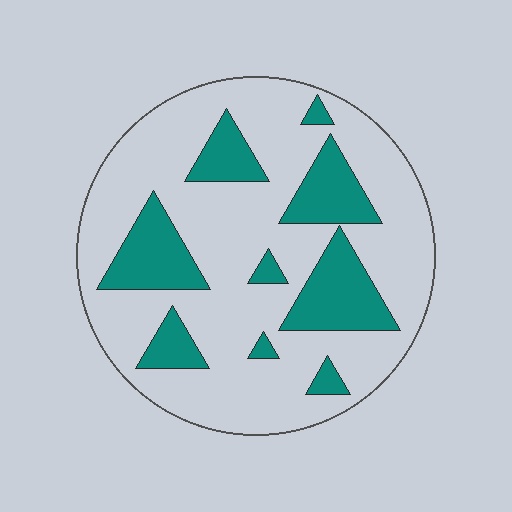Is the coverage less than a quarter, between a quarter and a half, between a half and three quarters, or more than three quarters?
Between a quarter and a half.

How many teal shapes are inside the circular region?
9.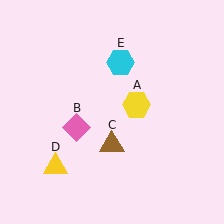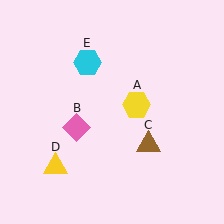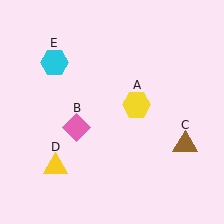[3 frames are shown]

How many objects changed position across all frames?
2 objects changed position: brown triangle (object C), cyan hexagon (object E).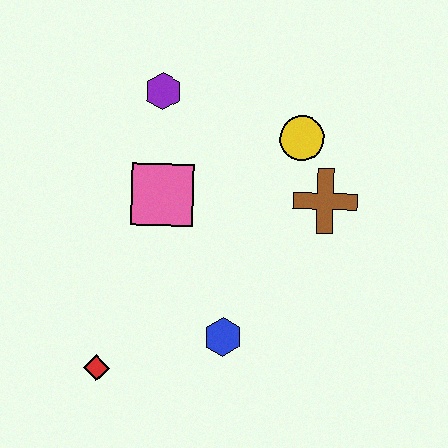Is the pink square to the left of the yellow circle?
Yes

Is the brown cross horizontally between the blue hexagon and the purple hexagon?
No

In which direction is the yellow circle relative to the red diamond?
The yellow circle is above the red diamond.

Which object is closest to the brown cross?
The yellow circle is closest to the brown cross.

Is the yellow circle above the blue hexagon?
Yes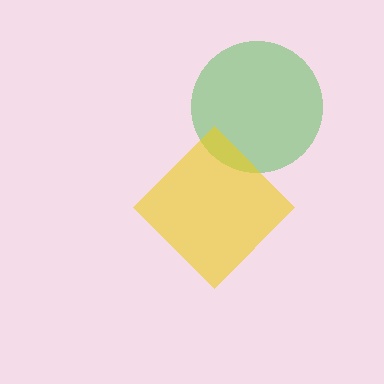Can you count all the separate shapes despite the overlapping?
Yes, there are 2 separate shapes.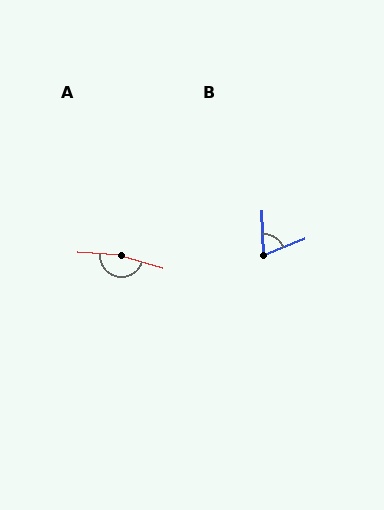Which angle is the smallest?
B, at approximately 70 degrees.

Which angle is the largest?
A, at approximately 166 degrees.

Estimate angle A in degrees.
Approximately 166 degrees.